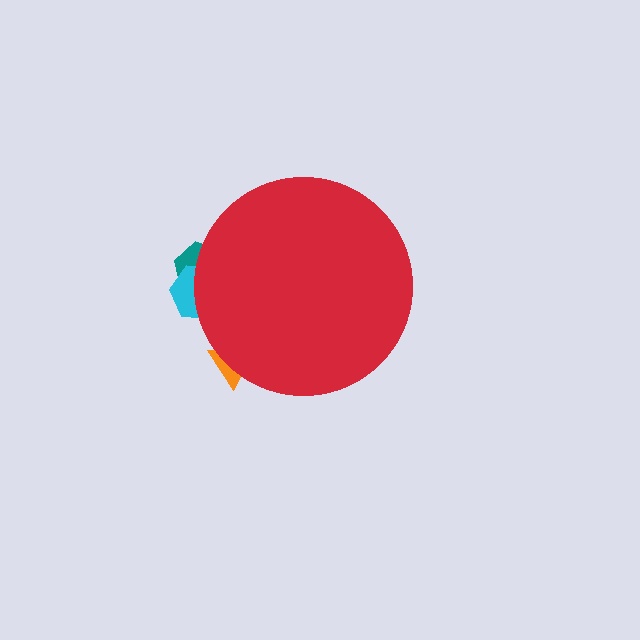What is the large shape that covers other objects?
A red circle.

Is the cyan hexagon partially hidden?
Yes, the cyan hexagon is partially hidden behind the red circle.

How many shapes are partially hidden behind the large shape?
3 shapes are partially hidden.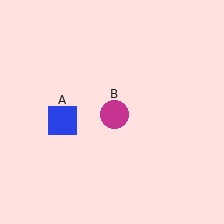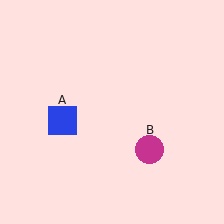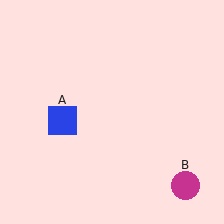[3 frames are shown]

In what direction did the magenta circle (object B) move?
The magenta circle (object B) moved down and to the right.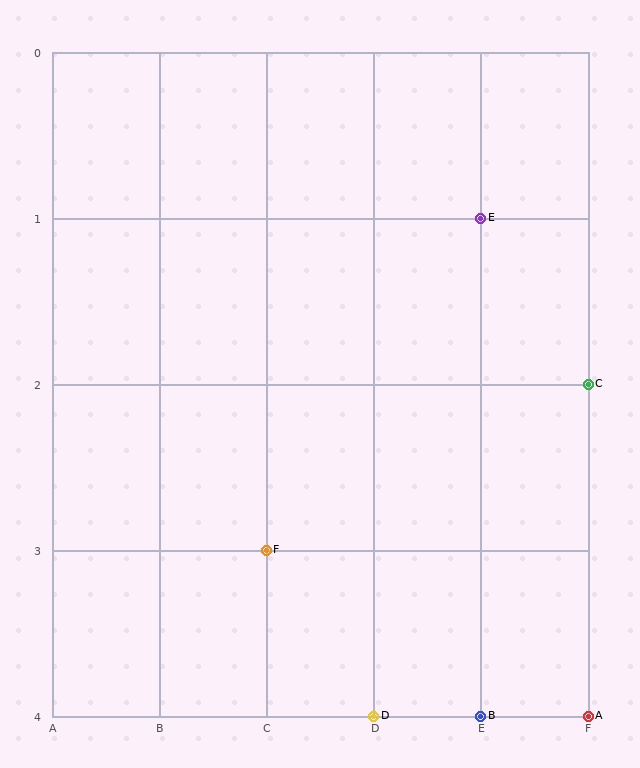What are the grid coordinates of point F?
Point F is at grid coordinates (C, 3).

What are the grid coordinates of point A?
Point A is at grid coordinates (F, 4).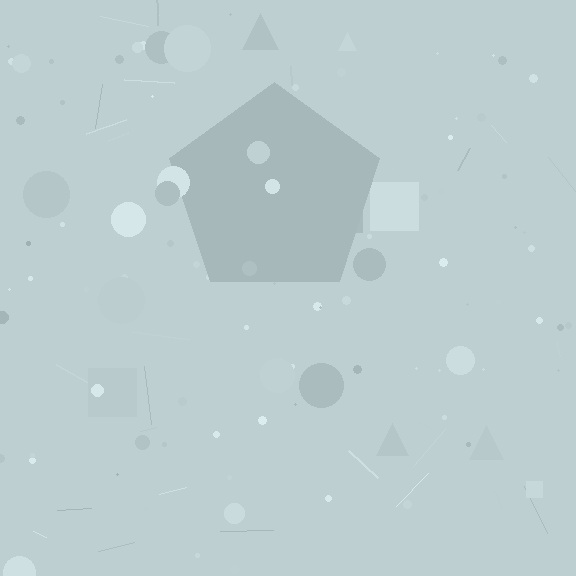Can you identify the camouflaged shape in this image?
The camouflaged shape is a pentagon.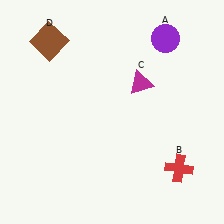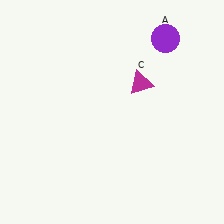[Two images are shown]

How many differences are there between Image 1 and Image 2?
There are 2 differences between the two images.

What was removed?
The red cross (B), the brown square (D) were removed in Image 2.